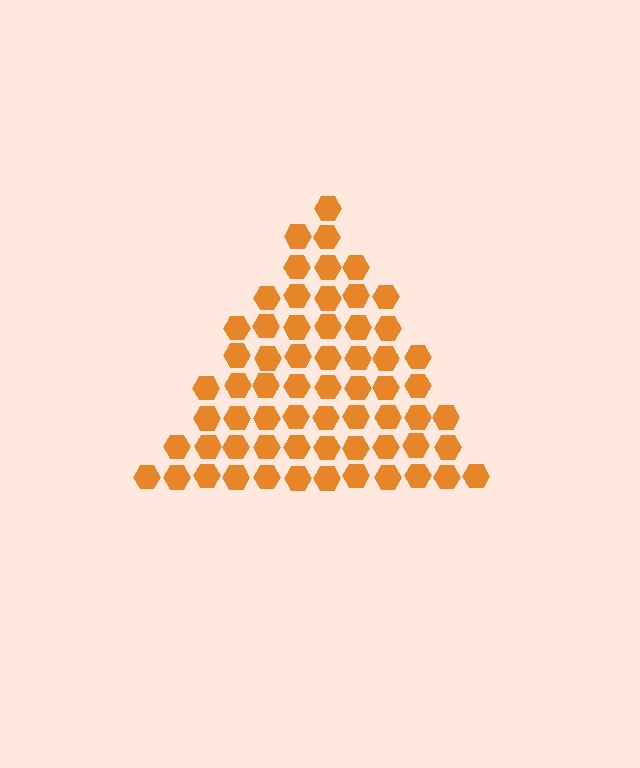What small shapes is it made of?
It is made of small hexagons.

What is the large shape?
The large shape is a triangle.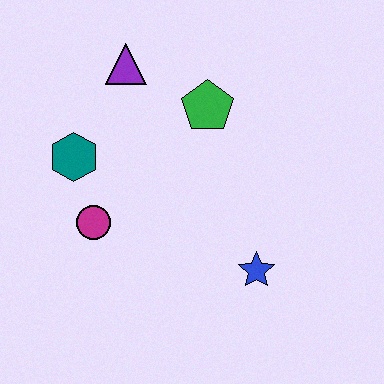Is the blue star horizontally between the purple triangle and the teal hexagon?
No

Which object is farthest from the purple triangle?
The blue star is farthest from the purple triangle.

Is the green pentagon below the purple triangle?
Yes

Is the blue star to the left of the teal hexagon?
No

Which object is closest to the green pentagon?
The purple triangle is closest to the green pentagon.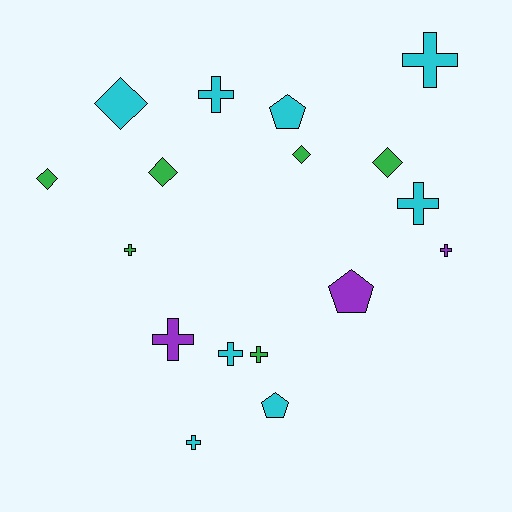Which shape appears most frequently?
Cross, with 9 objects.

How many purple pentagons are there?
There is 1 purple pentagon.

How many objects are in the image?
There are 17 objects.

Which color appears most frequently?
Cyan, with 8 objects.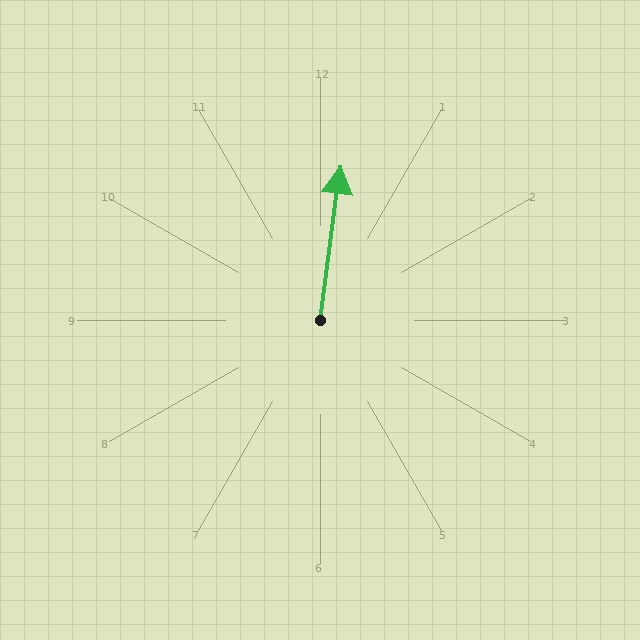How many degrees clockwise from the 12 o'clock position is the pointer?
Approximately 8 degrees.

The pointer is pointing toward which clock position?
Roughly 12 o'clock.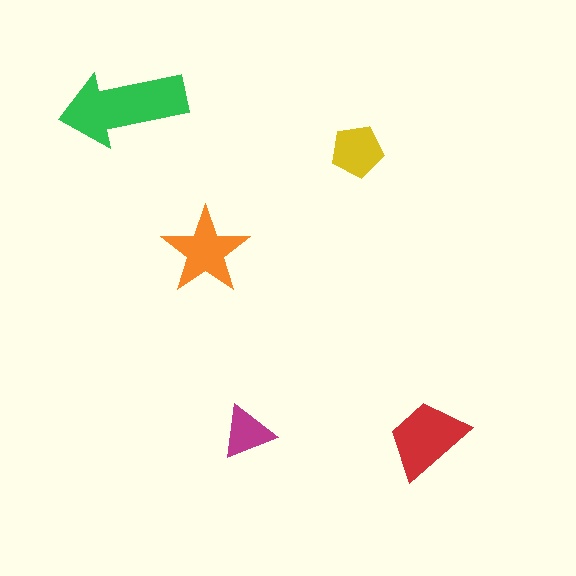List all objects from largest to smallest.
The green arrow, the red trapezoid, the orange star, the yellow pentagon, the magenta triangle.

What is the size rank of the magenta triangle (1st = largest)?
5th.